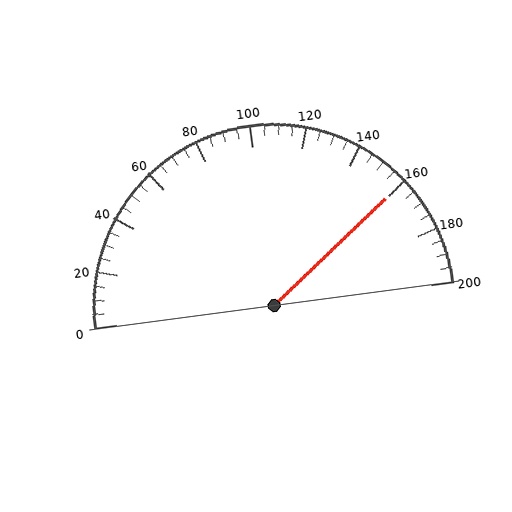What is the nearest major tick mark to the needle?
The nearest major tick mark is 160.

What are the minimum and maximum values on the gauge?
The gauge ranges from 0 to 200.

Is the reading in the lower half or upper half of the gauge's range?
The reading is in the upper half of the range (0 to 200).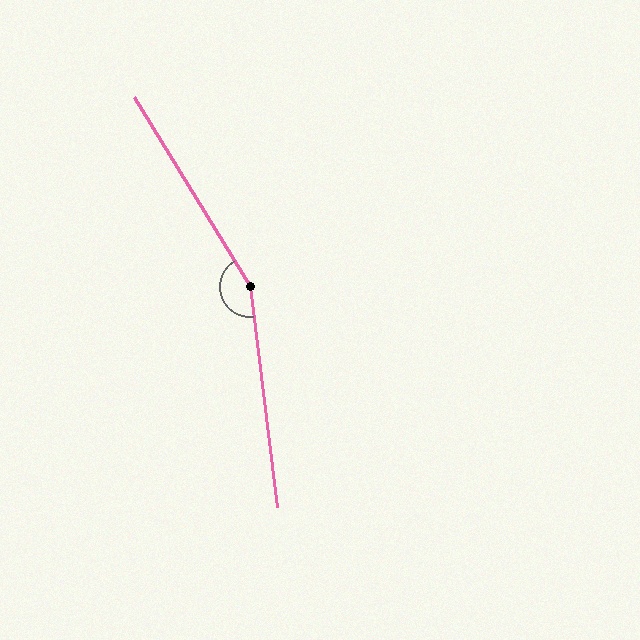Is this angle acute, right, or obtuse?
It is obtuse.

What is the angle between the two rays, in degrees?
Approximately 156 degrees.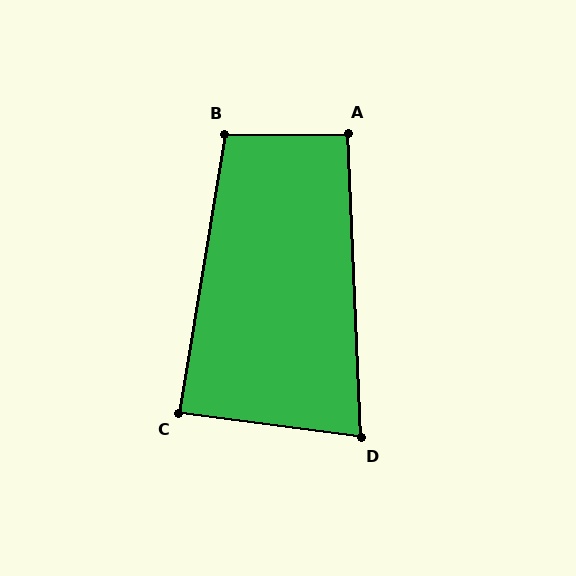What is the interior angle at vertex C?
Approximately 88 degrees (approximately right).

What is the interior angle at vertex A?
Approximately 92 degrees (approximately right).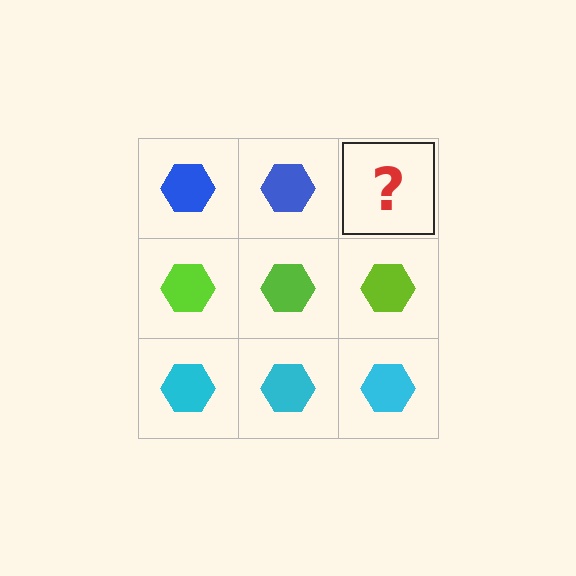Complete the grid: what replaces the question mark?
The question mark should be replaced with a blue hexagon.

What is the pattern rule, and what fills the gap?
The rule is that each row has a consistent color. The gap should be filled with a blue hexagon.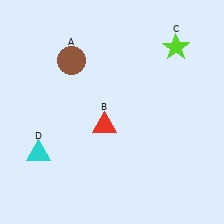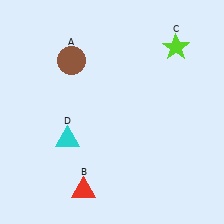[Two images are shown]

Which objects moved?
The objects that moved are: the red triangle (B), the cyan triangle (D).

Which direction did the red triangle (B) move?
The red triangle (B) moved down.